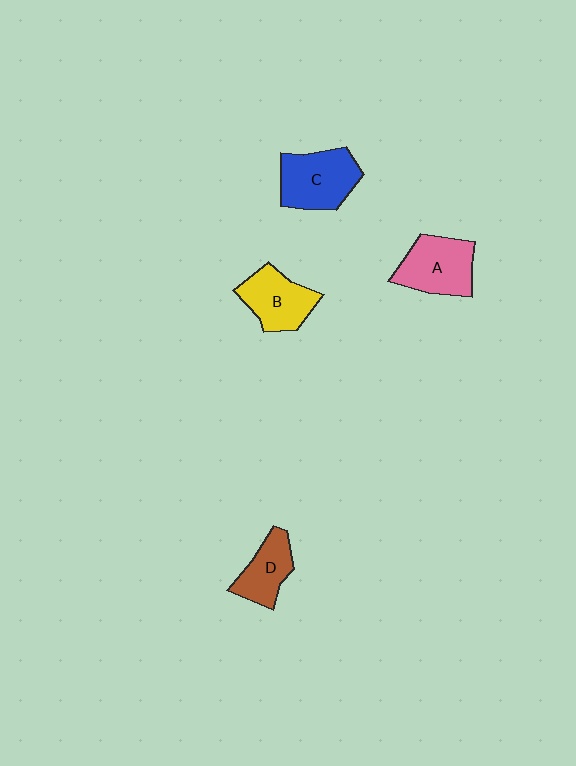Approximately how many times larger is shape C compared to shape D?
Approximately 1.5 times.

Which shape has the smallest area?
Shape D (brown).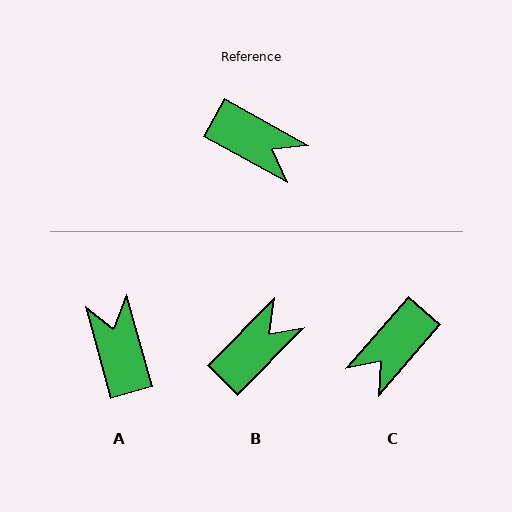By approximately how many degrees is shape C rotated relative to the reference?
Approximately 101 degrees clockwise.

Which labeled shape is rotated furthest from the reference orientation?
A, about 135 degrees away.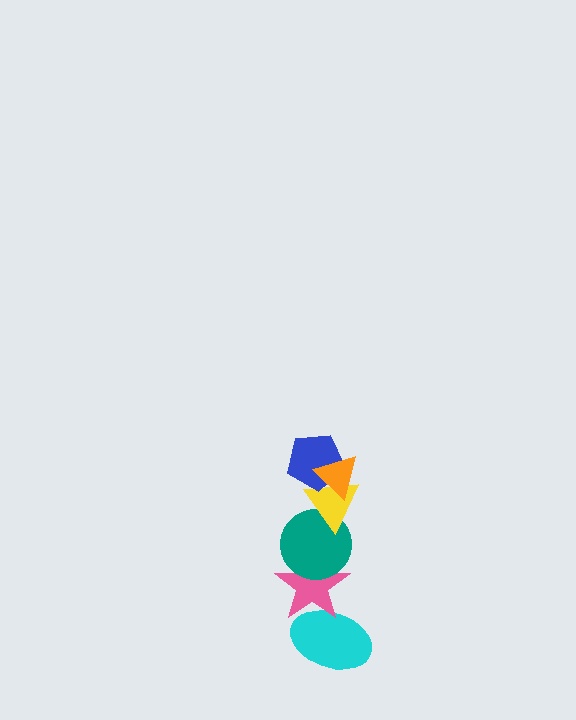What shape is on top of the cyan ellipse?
The pink star is on top of the cyan ellipse.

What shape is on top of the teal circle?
The yellow triangle is on top of the teal circle.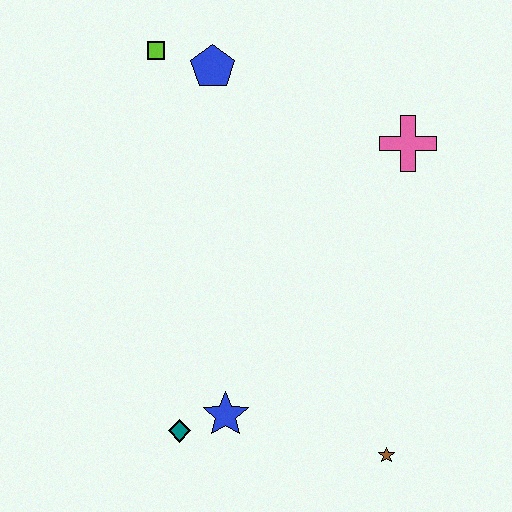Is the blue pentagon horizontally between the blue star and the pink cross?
No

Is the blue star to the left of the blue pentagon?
No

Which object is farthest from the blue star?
The lime square is farthest from the blue star.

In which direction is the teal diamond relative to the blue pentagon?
The teal diamond is below the blue pentagon.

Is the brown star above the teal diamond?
No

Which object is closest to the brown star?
The blue star is closest to the brown star.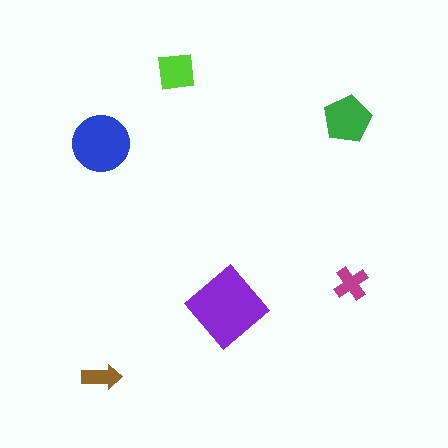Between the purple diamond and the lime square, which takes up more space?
The purple diamond.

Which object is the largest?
The purple diamond.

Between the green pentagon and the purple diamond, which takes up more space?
The purple diamond.